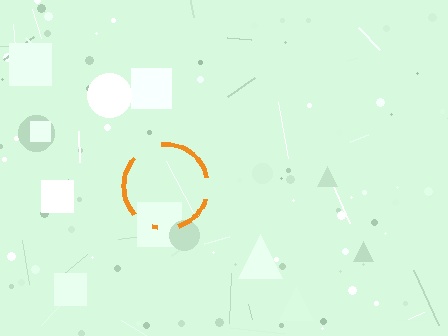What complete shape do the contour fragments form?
The contour fragments form a circle.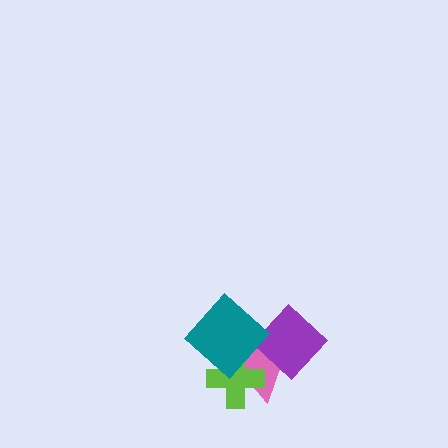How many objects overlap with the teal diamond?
3 objects overlap with the teal diamond.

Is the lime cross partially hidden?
Yes, it is partially covered by another shape.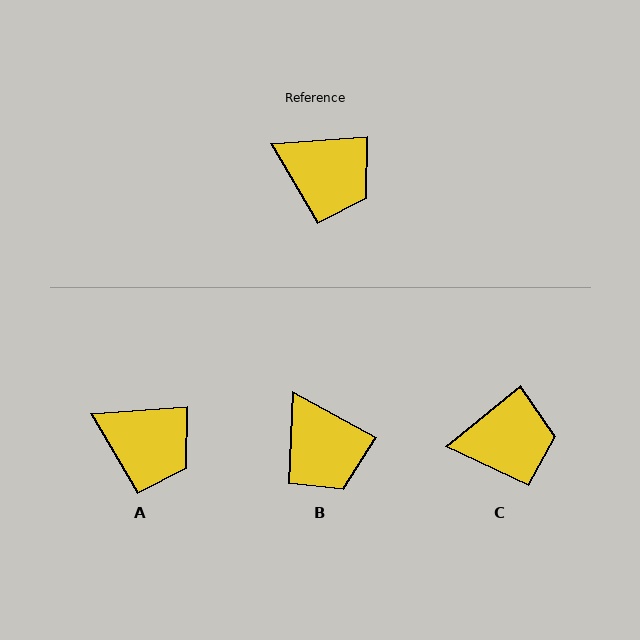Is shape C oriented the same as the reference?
No, it is off by about 35 degrees.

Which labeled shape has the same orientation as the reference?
A.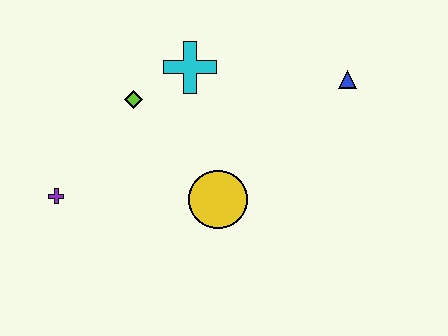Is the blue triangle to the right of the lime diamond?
Yes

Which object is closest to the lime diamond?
The cyan cross is closest to the lime diamond.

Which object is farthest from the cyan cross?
The purple cross is farthest from the cyan cross.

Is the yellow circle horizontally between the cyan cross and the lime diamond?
No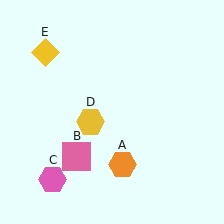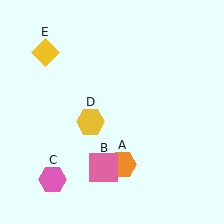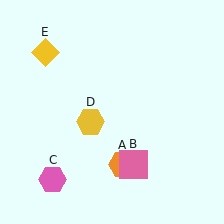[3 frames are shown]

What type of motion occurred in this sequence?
The pink square (object B) rotated counterclockwise around the center of the scene.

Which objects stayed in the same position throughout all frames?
Orange hexagon (object A) and pink hexagon (object C) and yellow hexagon (object D) and yellow diamond (object E) remained stationary.